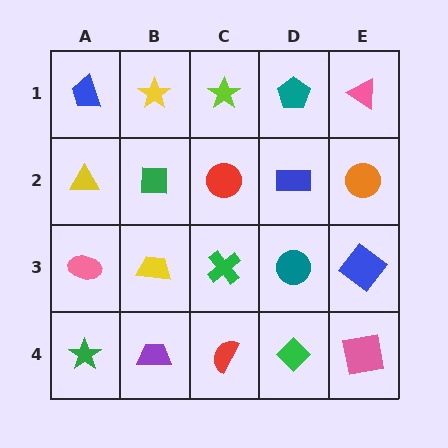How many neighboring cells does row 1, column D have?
3.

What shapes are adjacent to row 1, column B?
A green square (row 2, column B), a blue trapezoid (row 1, column A), a lime star (row 1, column C).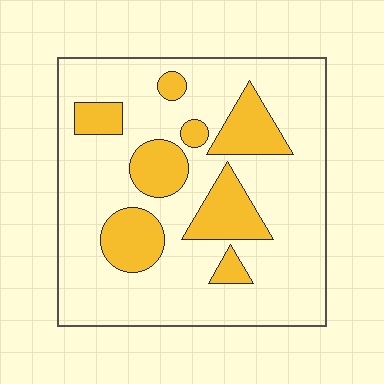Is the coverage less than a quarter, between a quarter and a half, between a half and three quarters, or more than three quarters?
Less than a quarter.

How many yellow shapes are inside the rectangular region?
8.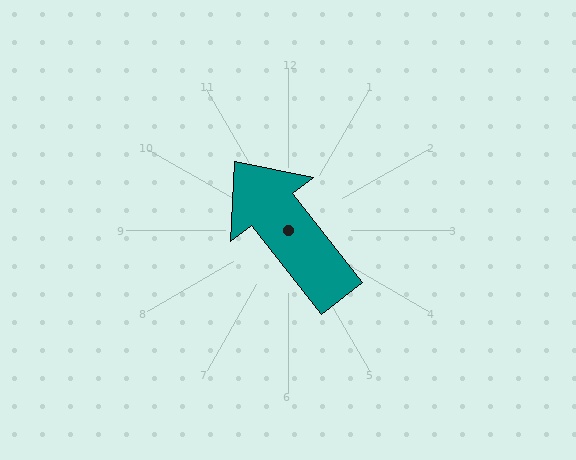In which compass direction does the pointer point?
Northwest.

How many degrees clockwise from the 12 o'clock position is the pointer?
Approximately 322 degrees.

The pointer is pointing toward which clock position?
Roughly 11 o'clock.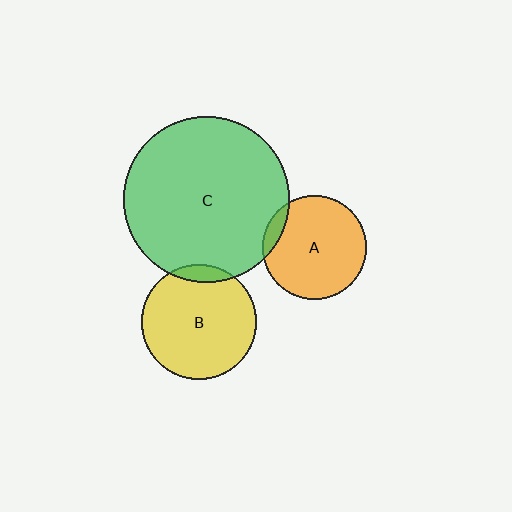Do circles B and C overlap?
Yes.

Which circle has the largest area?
Circle C (green).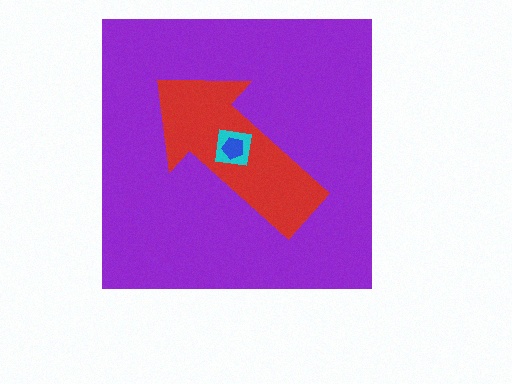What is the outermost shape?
The purple square.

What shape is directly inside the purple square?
The red arrow.